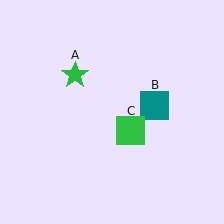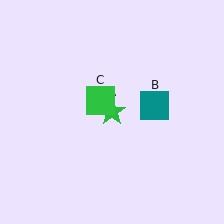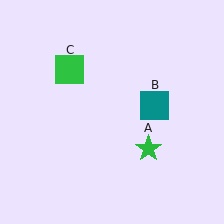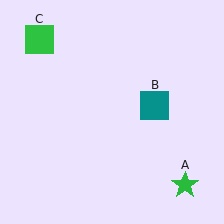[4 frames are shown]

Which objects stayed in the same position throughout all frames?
Teal square (object B) remained stationary.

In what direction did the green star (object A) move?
The green star (object A) moved down and to the right.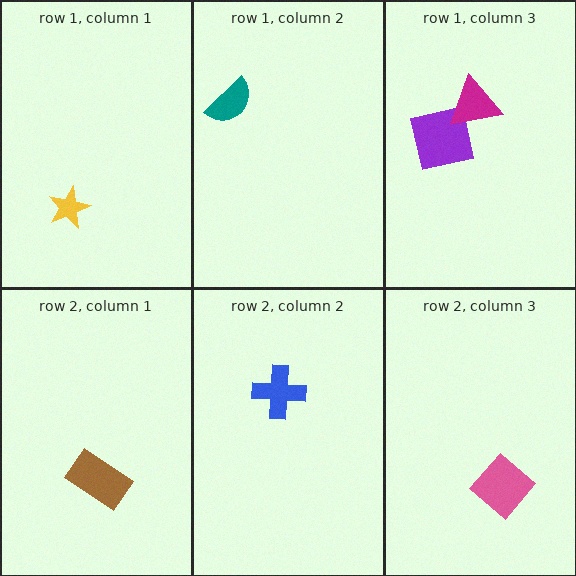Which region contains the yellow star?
The row 1, column 1 region.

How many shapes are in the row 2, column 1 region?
1.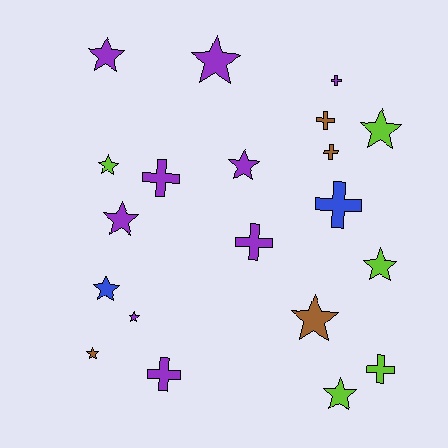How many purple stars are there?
There are 5 purple stars.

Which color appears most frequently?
Purple, with 9 objects.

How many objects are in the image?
There are 20 objects.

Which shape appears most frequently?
Star, with 12 objects.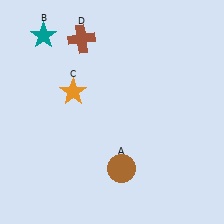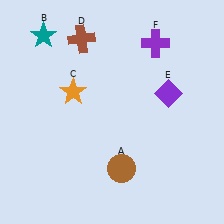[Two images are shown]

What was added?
A purple diamond (E), a purple cross (F) were added in Image 2.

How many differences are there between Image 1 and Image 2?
There are 2 differences between the two images.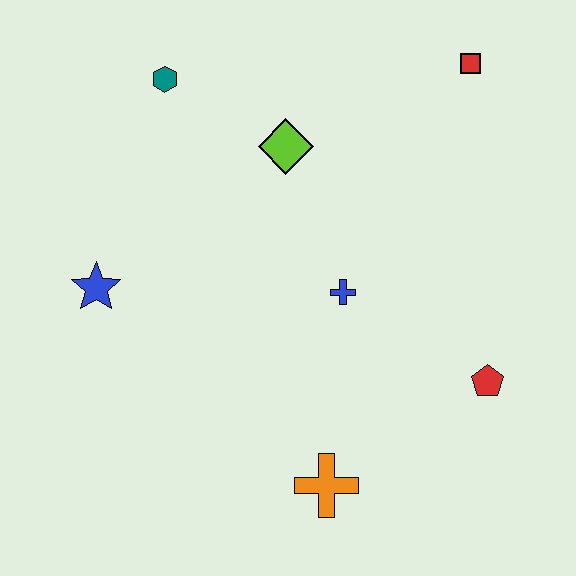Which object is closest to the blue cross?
The lime diamond is closest to the blue cross.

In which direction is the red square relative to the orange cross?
The red square is above the orange cross.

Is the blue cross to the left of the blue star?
No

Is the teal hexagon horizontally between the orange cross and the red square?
No